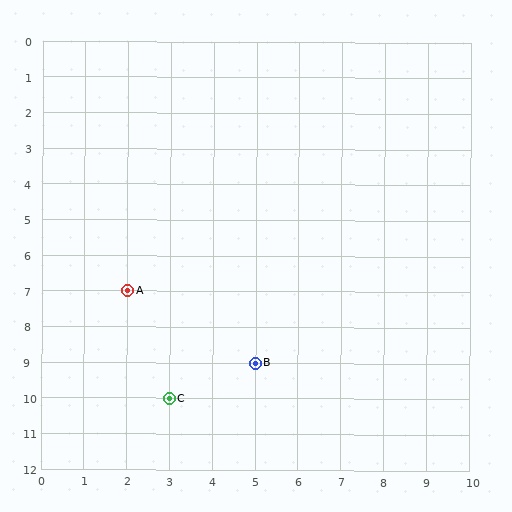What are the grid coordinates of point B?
Point B is at grid coordinates (5, 9).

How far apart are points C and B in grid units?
Points C and B are 2 columns and 1 row apart (about 2.2 grid units diagonally).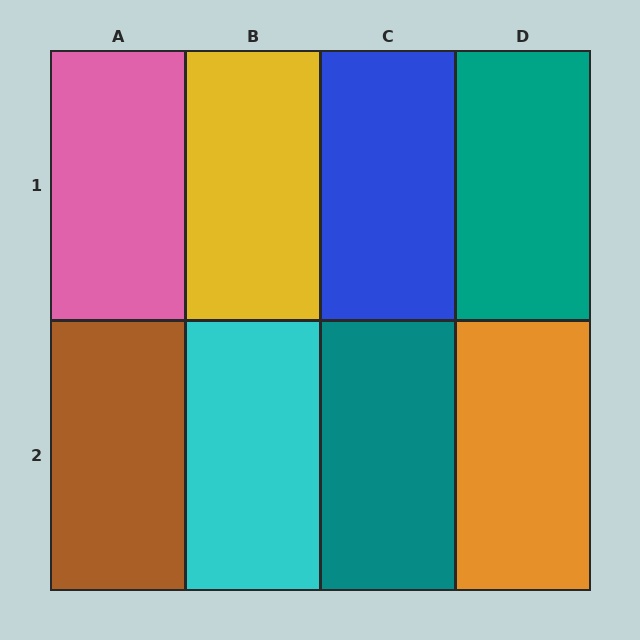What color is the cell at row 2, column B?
Cyan.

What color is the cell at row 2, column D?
Orange.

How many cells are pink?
1 cell is pink.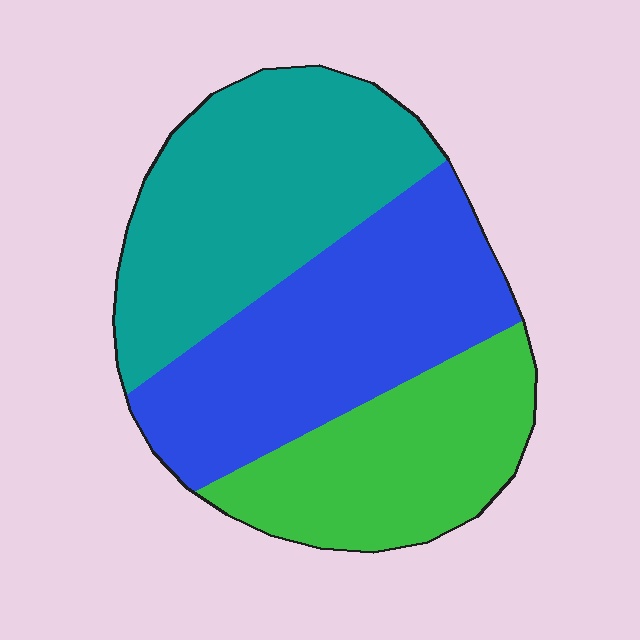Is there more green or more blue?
Blue.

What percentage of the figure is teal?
Teal covers about 35% of the figure.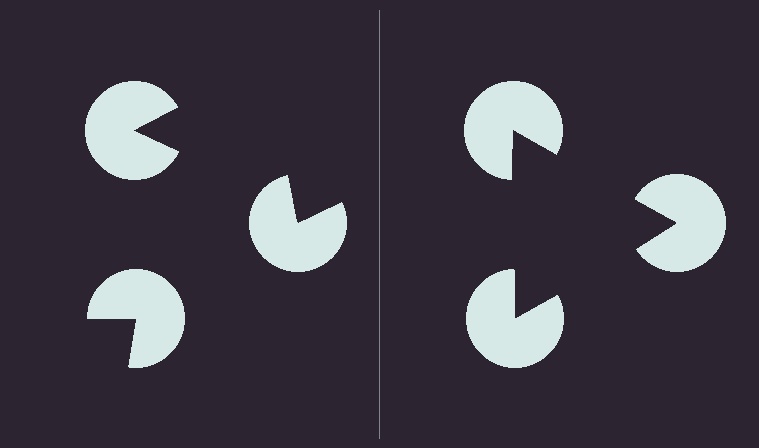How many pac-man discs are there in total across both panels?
6 — 3 on each side.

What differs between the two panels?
The pac-man discs are positioned identically on both sides; only the wedge orientations differ. On the right they align to a triangle; on the left they are misaligned.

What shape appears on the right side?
An illusory triangle.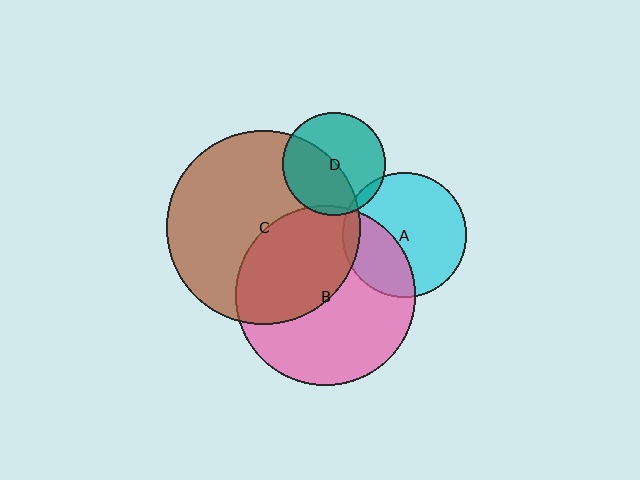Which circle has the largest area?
Circle C (brown).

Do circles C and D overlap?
Yes.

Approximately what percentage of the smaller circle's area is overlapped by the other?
Approximately 45%.